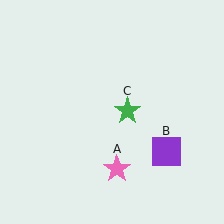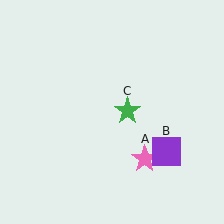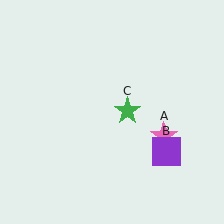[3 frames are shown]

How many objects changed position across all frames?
1 object changed position: pink star (object A).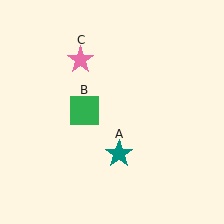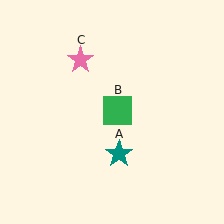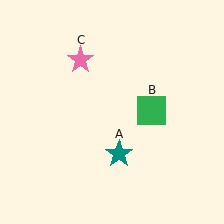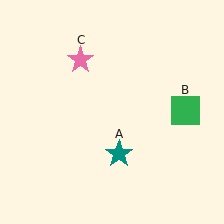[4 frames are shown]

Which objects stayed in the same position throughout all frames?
Teal star (object A) and pink star (object C) remained stationary.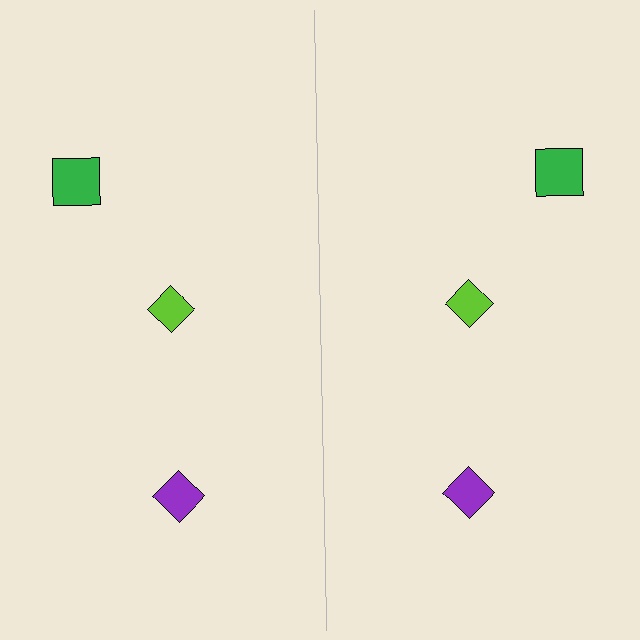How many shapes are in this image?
There are 6 shapes in this image.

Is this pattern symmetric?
Yes, this pattern has bilateral (reflection) symmetry.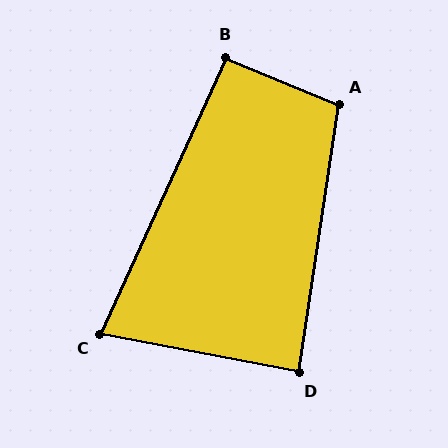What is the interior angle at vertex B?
Approximately 92 degrees (approximately right).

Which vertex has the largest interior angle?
A, at approximately 104 degrees.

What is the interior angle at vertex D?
Approximately 88 degrees (approximately right).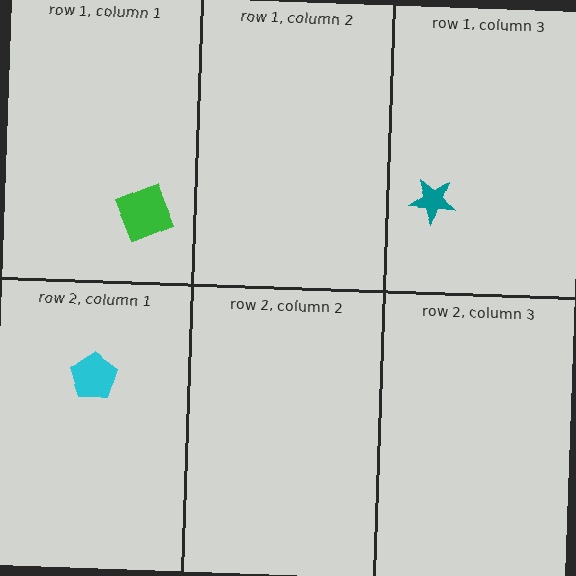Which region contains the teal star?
The row 1, column 3 region.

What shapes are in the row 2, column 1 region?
The cyan pentagon.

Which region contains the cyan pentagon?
The row 2, column 1 region.